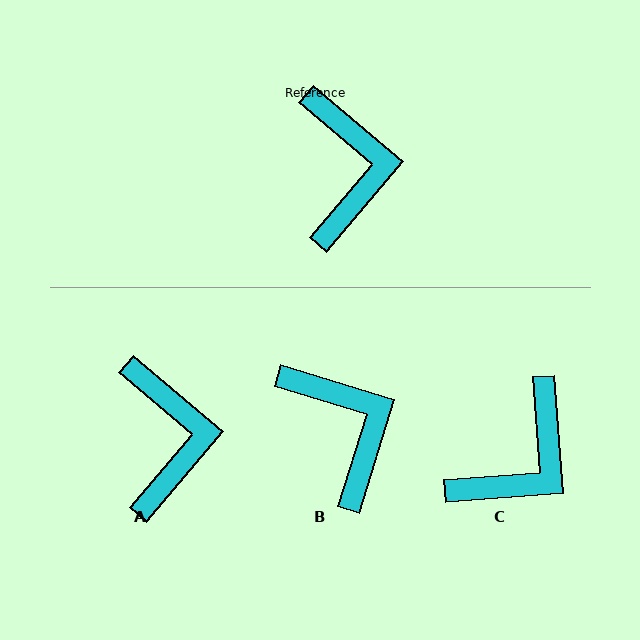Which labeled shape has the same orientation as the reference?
A.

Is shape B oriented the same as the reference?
No, it is off by about 23 degrees.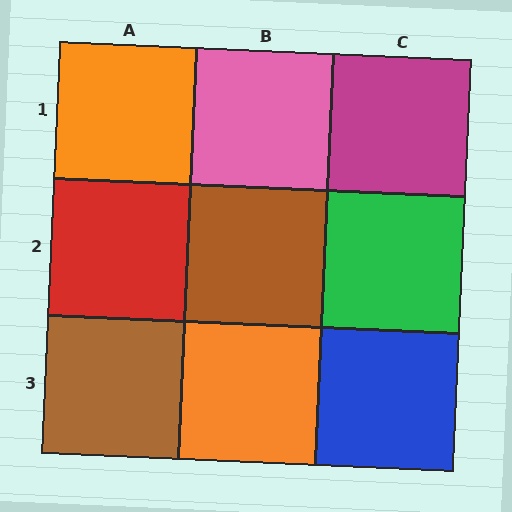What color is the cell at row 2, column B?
Brown.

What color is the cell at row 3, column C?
Blue.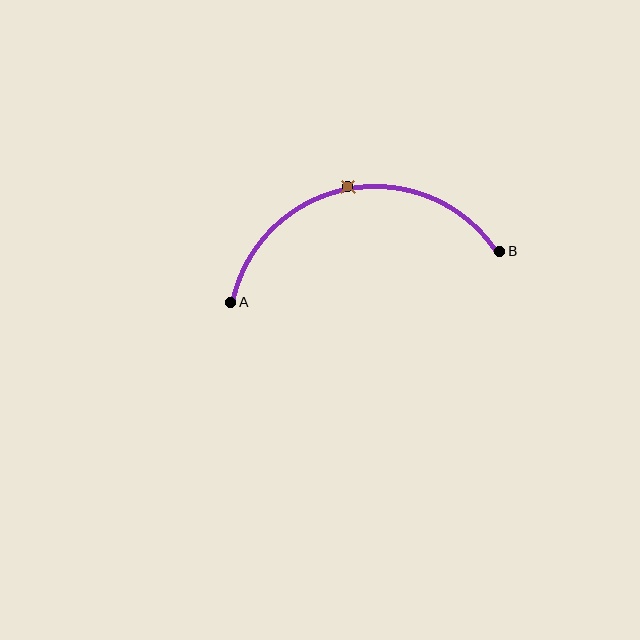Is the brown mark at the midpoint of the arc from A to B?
Yes. The brown mark lies on the arc at equal arc-length from both A and B — it is the arc midpoint.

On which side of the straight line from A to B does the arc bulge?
The arc bulges above the straight line connecting A and B.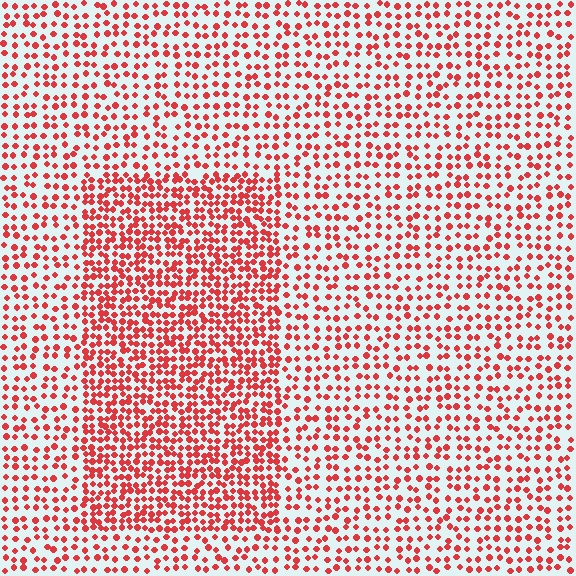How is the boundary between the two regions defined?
The boundary is defined by a change in element density (approximately 1.9x ratio). All elements are the same color, size, and shape.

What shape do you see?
I see a rectangle.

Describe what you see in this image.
The image contains small red elements arranged at two different densities. A rectangle-shaped region is visible where the elements are more densely packed than the surrounding area.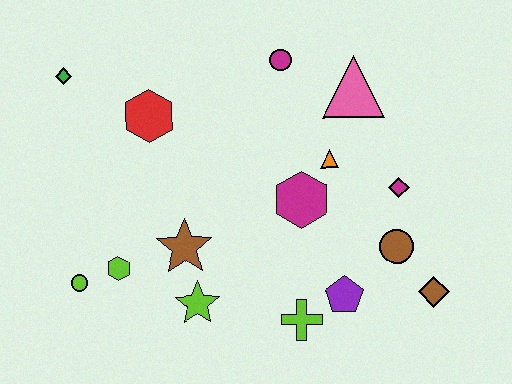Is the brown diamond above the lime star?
Yes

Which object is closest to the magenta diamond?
The brown circle is closest to the magenta diamond.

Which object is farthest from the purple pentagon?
The green diamond is farthest from the purple pentagon.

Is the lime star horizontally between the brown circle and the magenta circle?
No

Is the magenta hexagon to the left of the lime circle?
No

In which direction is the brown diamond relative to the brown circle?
The brown diamond is below the brown circle.